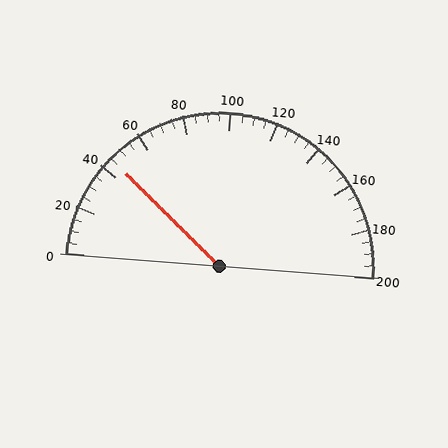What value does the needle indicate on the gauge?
The needle indicates approximately 45.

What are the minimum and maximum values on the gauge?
The gauge ranges from 0 to 200.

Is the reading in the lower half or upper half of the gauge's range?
The reading is in the lower half of the range (0 to 200).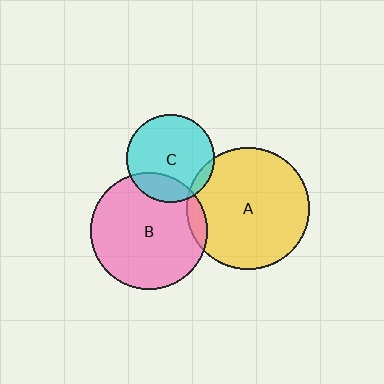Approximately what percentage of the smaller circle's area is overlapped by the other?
Approximately 20%.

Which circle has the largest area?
Circle A (yellow).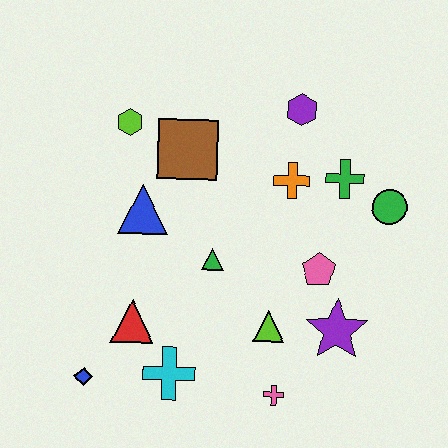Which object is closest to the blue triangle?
The brown square is closest to the blue triangle.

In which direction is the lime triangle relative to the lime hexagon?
The lime triangle is below the lime hexagon.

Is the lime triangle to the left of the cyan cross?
No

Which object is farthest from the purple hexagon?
The blue diamond is farthest from the purple hexagon.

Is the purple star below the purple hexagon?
Yes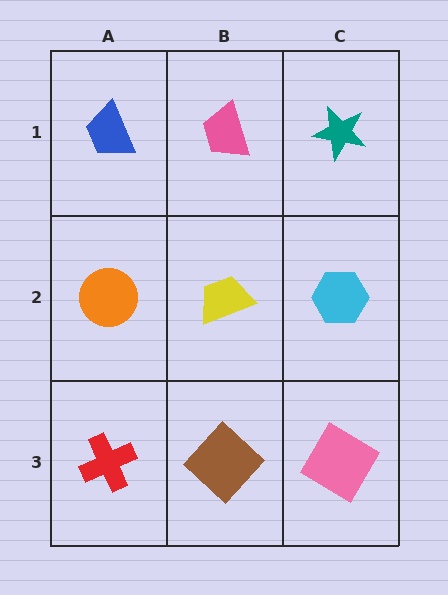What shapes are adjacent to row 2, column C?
A teal star (row 1, column C), a pink diamond (row 3, column C), a yellow trapezoid (row 2, column B).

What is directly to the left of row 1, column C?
A pink trapezoid.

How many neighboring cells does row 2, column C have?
3.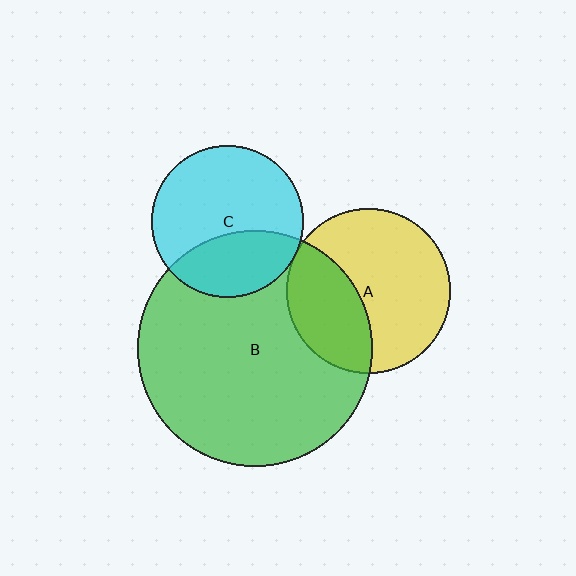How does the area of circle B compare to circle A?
Approximately 2.1 times.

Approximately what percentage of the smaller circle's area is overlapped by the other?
Approximately 35%.